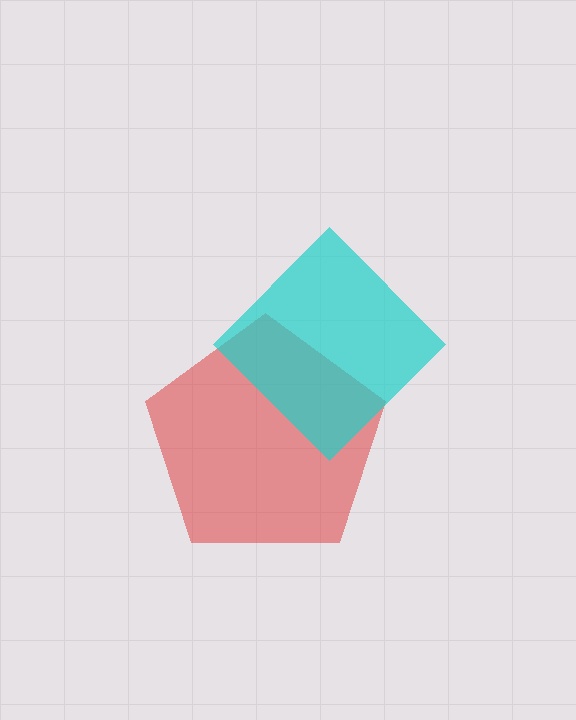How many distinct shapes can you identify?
There are 2 distinct shapes: a red pentagon, a cyan diamond.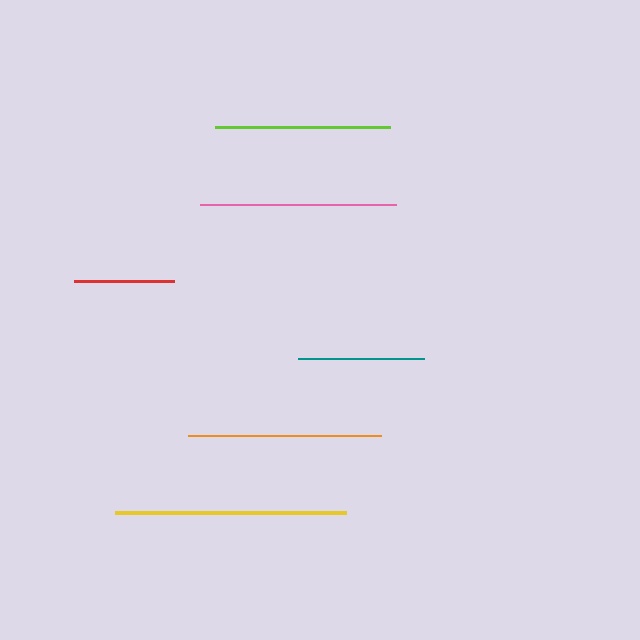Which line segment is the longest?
The yellow line is the longest at approximately 231 pixels.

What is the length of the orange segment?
The orange segment is approximately 192 pixels long.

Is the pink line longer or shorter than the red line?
The pink line is longer than the red line.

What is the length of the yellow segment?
The yellow segment is approximately 231 pixels long.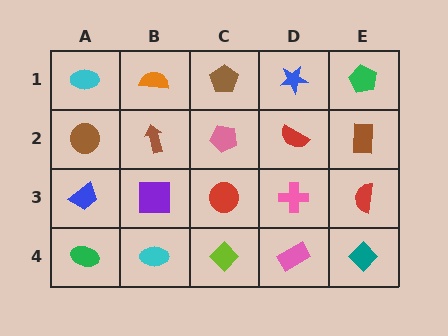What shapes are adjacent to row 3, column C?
A pink pentagon (row 2, column C), a lime diamond (row 4, column C), a purple square (row 3, column B), a pink cross (row 3, column D).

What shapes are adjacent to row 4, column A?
A blue trapezoid (row 3, column A), a cyan ellipse (row 4, column B).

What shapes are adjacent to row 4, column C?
A red circle (row 3, column C), a cyan ellipse (row 4, column B), a pink rectangle (row 4, column D).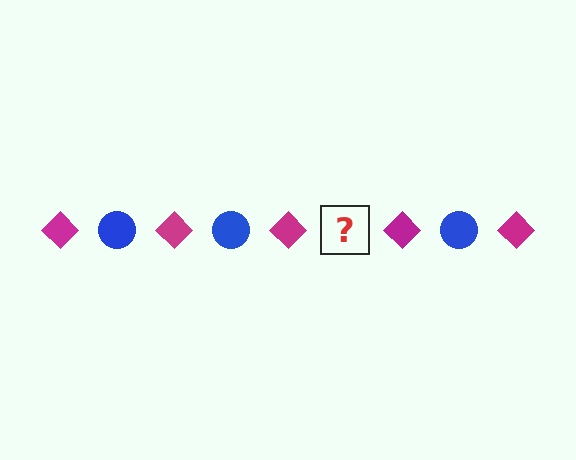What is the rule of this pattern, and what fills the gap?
The rule is that the pattern alternates between magenta diamond and blue circle. The gap should be filled with a blue circle.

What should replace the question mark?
The question mark should be replaced with a blue circle.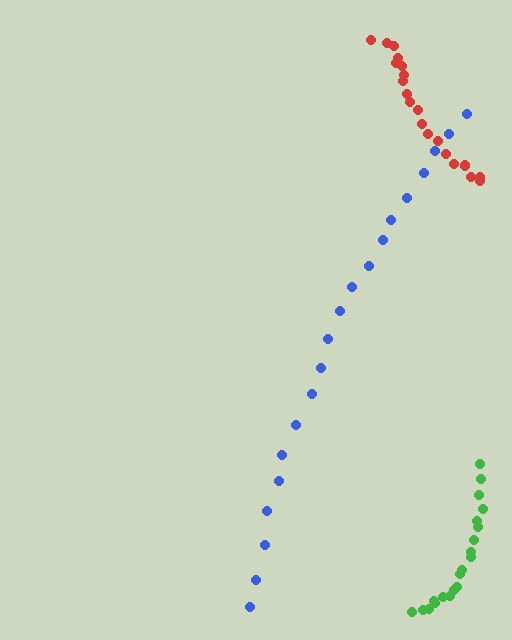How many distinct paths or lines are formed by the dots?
There are 3 distinct paths.